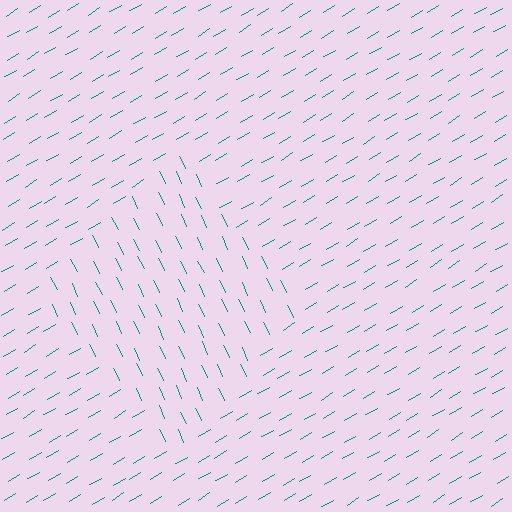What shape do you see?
I see a diamond.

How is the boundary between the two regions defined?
The boundary is defined purely by a change in line orientation (approximately 84 degrees difference). All lines are the same color and thickness.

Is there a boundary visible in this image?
Yes, there is a texture boundary formed by a change in line orientation.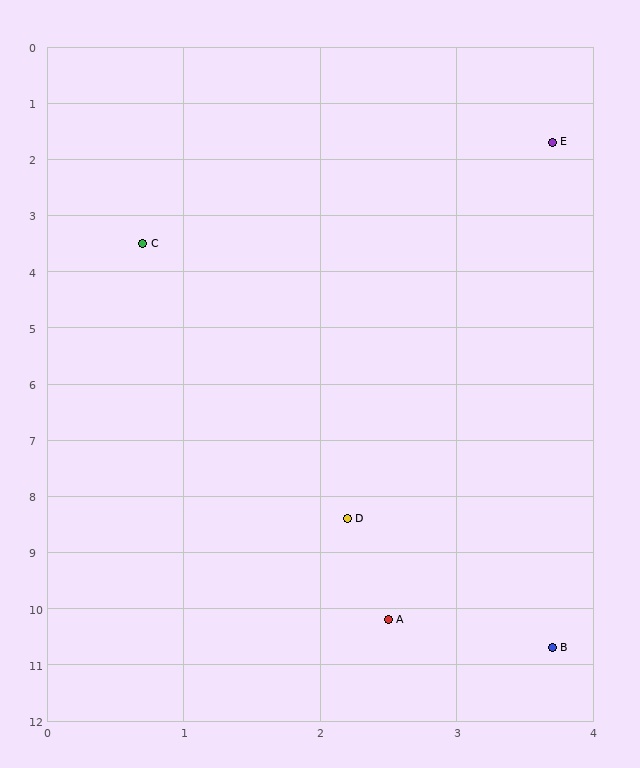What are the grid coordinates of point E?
Point E is at approximately (3.7, 1.7).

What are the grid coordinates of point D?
Point D is at approximately (2.2, 8.4).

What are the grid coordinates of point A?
Point A is at approximately (2.5, 10.2).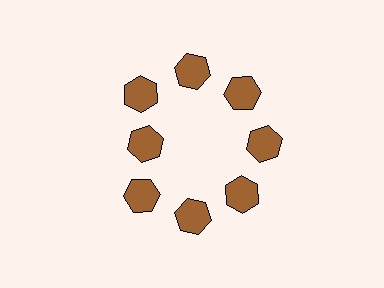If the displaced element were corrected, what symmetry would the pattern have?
It would have 8-fold rotational symmetry — the pattern would map onto itself every 45 degrees.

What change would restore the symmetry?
The symmetry would be restored by moving it outward, back onto the ring so that all 8 hexagons sit at equal angles and equal distance from the center.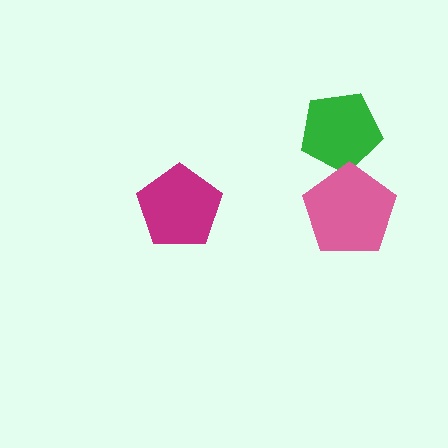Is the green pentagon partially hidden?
Yes, it is partially covered by another shape.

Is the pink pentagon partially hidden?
No, no other shape covers it.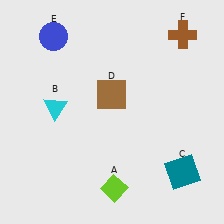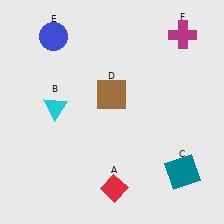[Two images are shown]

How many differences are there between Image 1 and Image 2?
There are 2 differences between the two images.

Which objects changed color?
A changed from lime to red. F changed from brown to magenta.